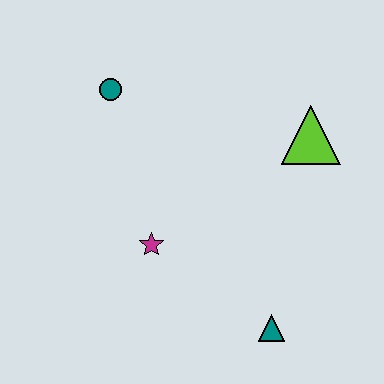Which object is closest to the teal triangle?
The magenta star is closest to the teal triangle.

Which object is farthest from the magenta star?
The lime triangle is farthest from the magenta star.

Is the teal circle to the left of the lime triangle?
Yes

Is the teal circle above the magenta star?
Yes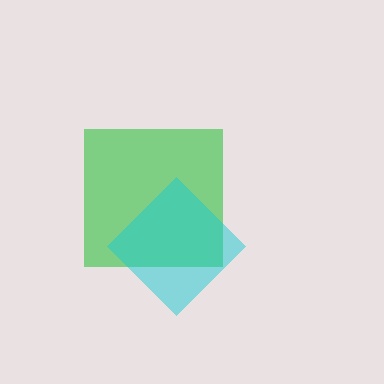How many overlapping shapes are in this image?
There are 2 overlapping shapes in the image.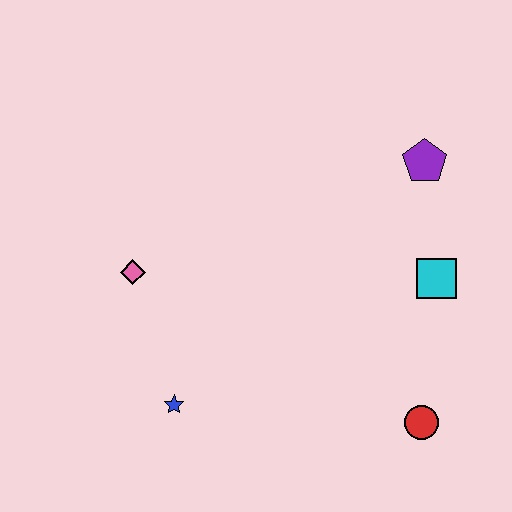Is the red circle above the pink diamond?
No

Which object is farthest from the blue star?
The purple pentagon is farthest from the blue star.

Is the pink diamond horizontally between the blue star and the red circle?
No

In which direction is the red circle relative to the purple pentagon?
The red circle is below the purple pentagon.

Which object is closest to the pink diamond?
The blue star is closest to the pink diamond.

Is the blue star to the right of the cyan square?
No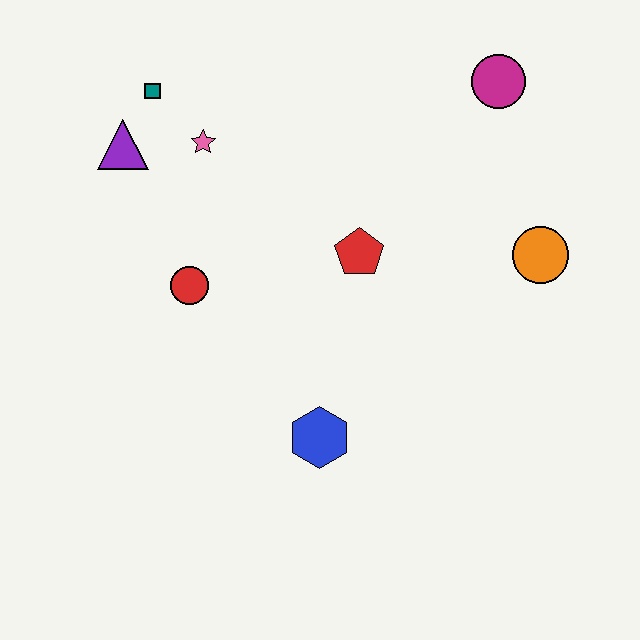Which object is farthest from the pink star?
The orange circle is farthest from the pink star.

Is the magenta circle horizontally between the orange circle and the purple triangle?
Yes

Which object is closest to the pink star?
The teal square is closest to the pink star.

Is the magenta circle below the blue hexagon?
No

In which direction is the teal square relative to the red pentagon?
The teal square is to the left of the red pentagon.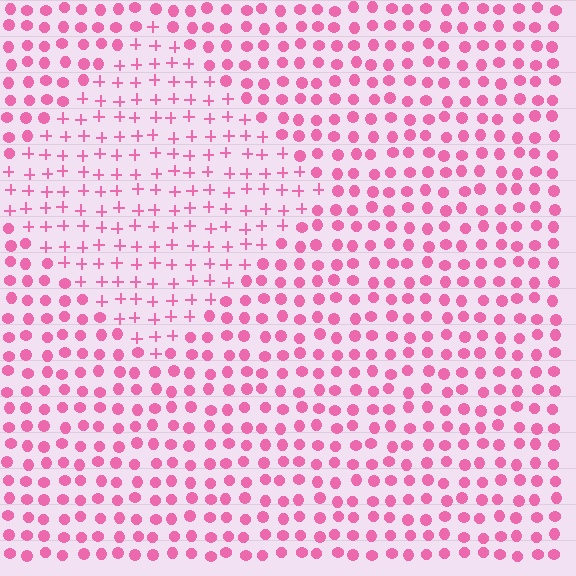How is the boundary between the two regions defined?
The boundary is defined by a change in element shape: plus signs inside vs. circles outside. All elements share the same color and spacing.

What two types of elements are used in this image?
The image uses plus signs inside the diamond region and circles outside it.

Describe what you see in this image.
The image is filled with small pink elements arranged in a uniform grid. A diamond-shaped region contains plus signs, while the surrounding area contains circles. The boundary is defined purely by the change in element shape.